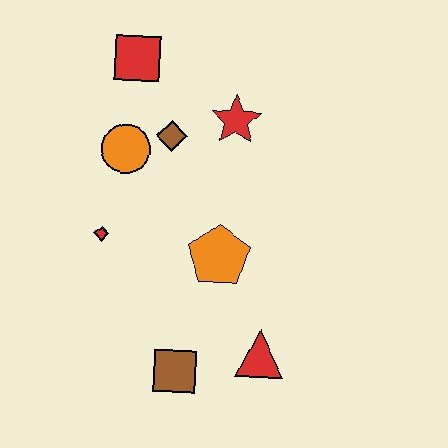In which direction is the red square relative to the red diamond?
The red square is above the red diamond.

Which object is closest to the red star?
The brown diamond is closest to the red star.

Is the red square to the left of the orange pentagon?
Yes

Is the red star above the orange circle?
Yes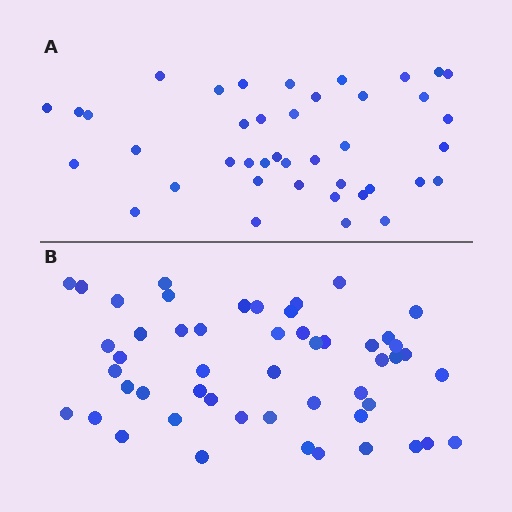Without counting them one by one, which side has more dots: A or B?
Region B (the bottom region) has more dots.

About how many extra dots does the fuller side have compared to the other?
Region B has roughly 10 or so more dots than region A.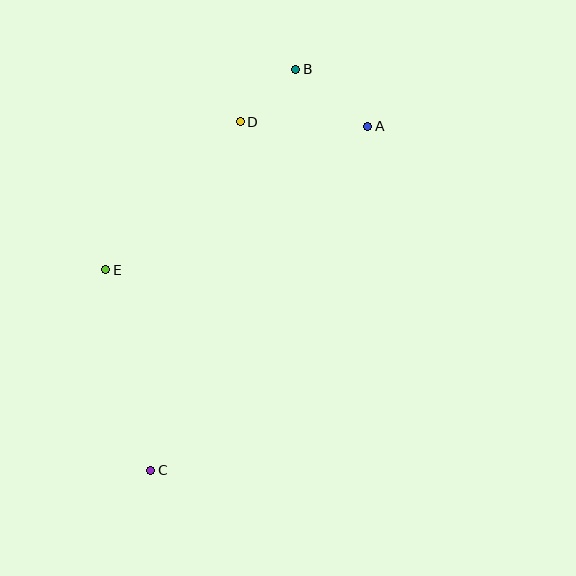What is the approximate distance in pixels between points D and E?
The distance between D and E is approximately 200 pixels.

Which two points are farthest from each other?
Points B and C are farthest from each other.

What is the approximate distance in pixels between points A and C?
The distance between A and C is approximately 407 pixels.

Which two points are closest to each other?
Points B and D are closest to each other.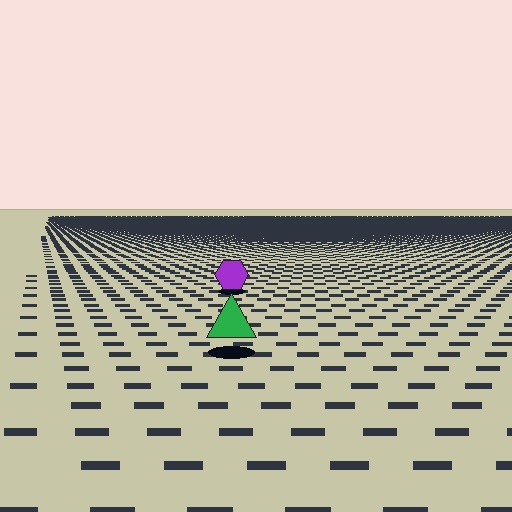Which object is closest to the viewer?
The green triangle is closest. The texture marks near it are larger and more spread out.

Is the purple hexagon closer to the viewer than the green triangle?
No. The green triangle is closer — you can tell from the texture gradient: the ground texture is coarser near it.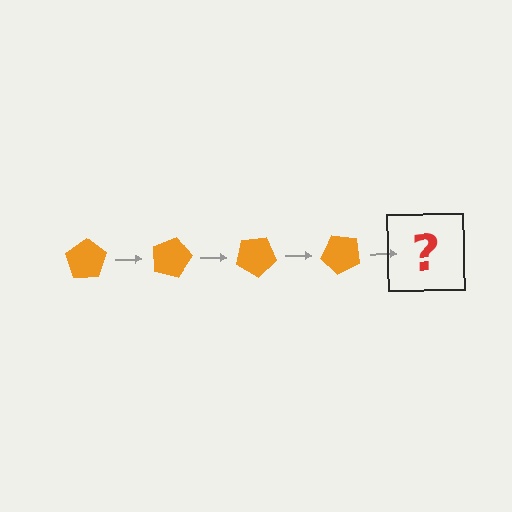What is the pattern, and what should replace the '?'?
The pattern is that the pentagon rotates 15 degrees each step. The '?' should be an orange pentagon rotated 60 degrees.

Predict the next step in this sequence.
The next step is an orange pentagon rotated 60 degrees.